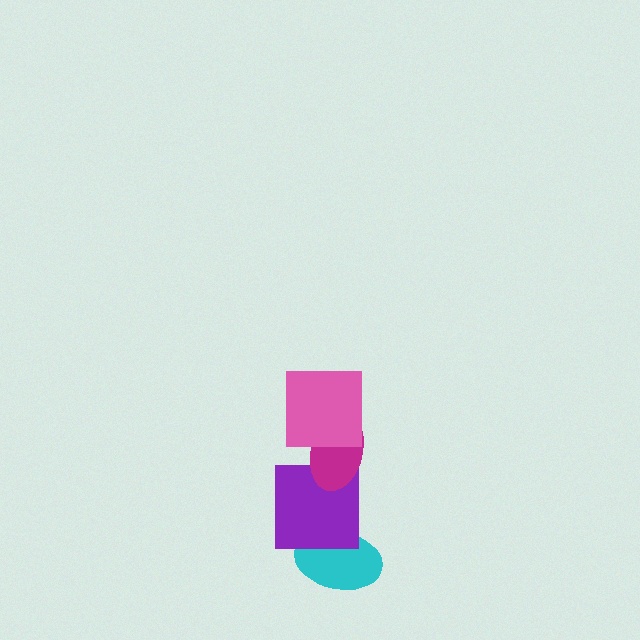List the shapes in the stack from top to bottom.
From top to bottom: the pink square, the magenta ellipse, the purple square, the cyan ellipse.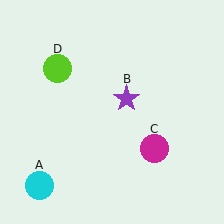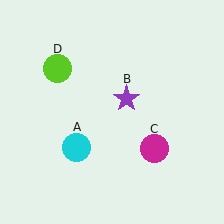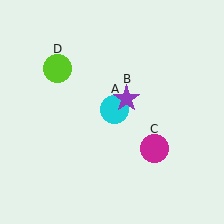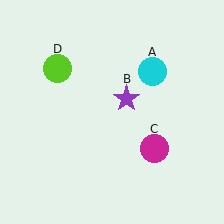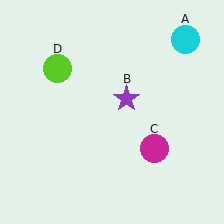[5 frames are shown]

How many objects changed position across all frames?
1 object changed position: cyan circle (object A).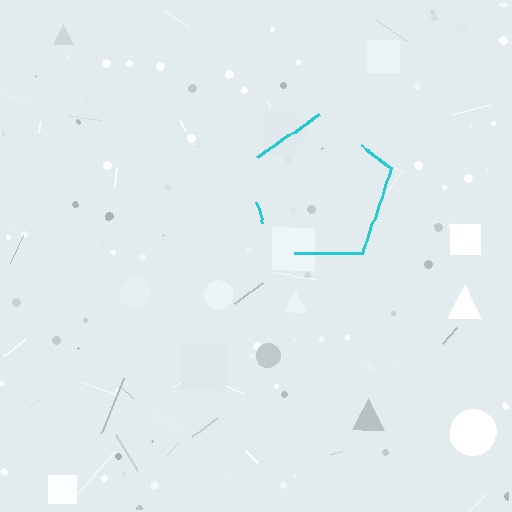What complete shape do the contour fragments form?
The contour fragments form a pentagon.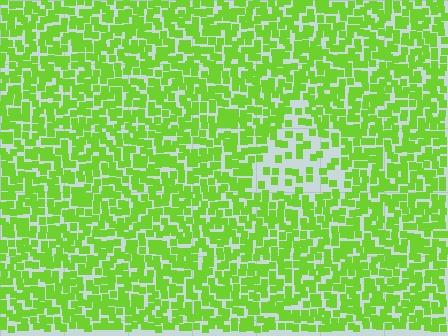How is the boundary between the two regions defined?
The boundary is defined by a change in element density (approximately 2.3x ratio). All elements are the same color, size, and shape.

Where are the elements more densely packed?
The elements are more densely packed outside the triangle boundary.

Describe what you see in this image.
The image contains small lime elements arranged at two different densities. A triangle-shaped region is visible where the elements are less densely packed than the surrounding area.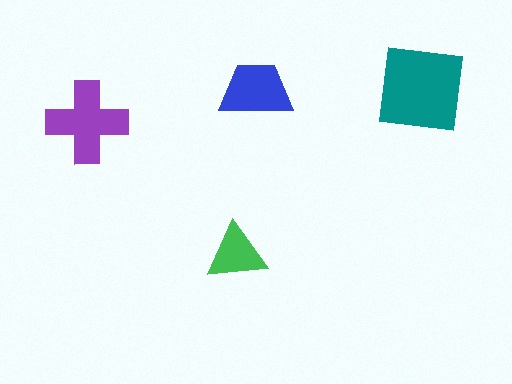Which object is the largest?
The teal square.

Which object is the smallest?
The green triangle.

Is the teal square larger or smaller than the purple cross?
Larger.